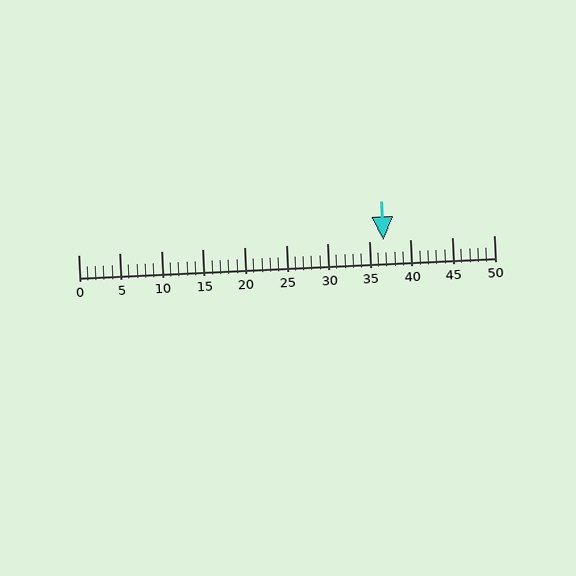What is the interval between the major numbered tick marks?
The major tick marks are spaced 5 units apart.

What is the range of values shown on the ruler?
The ruler shows values from 0 to 50.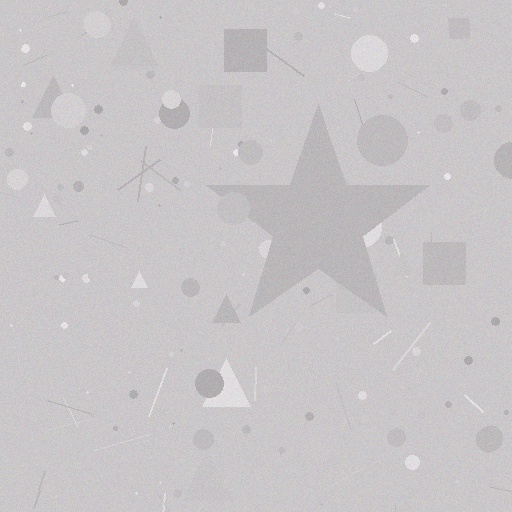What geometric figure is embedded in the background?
A star is embedded in the background.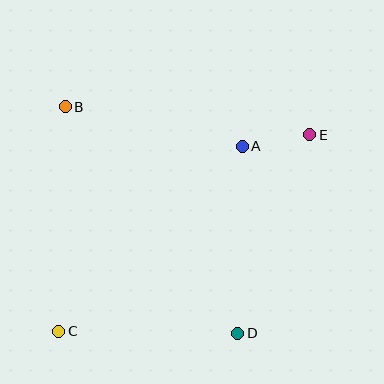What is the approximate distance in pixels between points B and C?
The distance between B and C is approximately 225 pixels.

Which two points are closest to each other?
Points A and E are closest to each other.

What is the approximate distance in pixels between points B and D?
The distance between B and D is approximately 285 pixels.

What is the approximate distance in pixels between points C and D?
The distance between C and D is approximately 179 pixels.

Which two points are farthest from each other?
Points C and E are farthest from each other.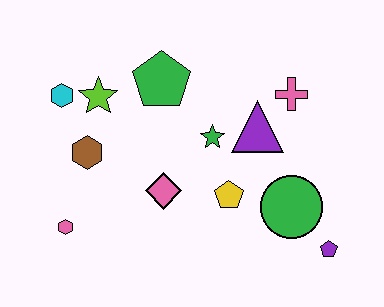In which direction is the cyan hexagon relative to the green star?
The cyan hexagon is to the left of the green star.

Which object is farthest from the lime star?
The purple pentagon is farthest from the lime star.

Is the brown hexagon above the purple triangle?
No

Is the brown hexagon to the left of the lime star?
Yes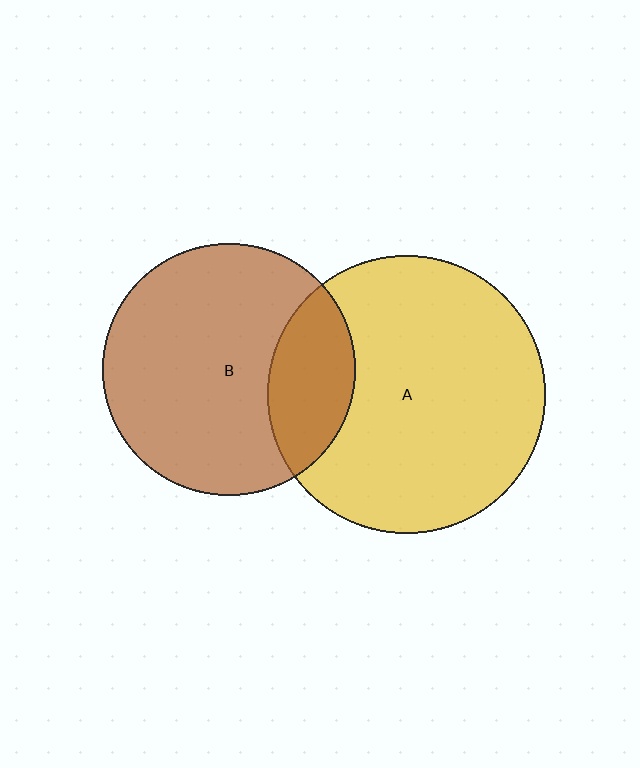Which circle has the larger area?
Circle A (yellow).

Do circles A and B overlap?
Yes.